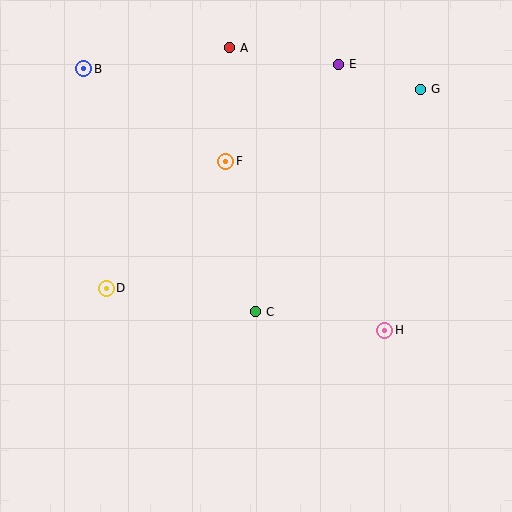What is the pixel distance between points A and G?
The distance between A and G is 195 pixels.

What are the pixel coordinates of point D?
Point D is at (106, 288).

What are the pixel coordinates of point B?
Point B is at (84, 69).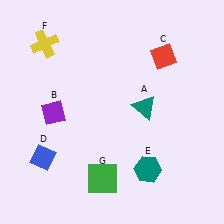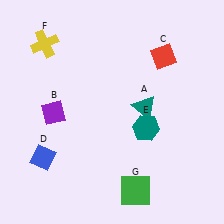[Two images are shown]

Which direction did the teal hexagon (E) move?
The teal hexagon (E) moved up.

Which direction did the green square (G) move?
The green square (G) moved right.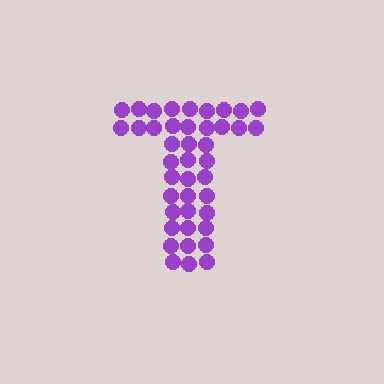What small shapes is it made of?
It is made of small circles.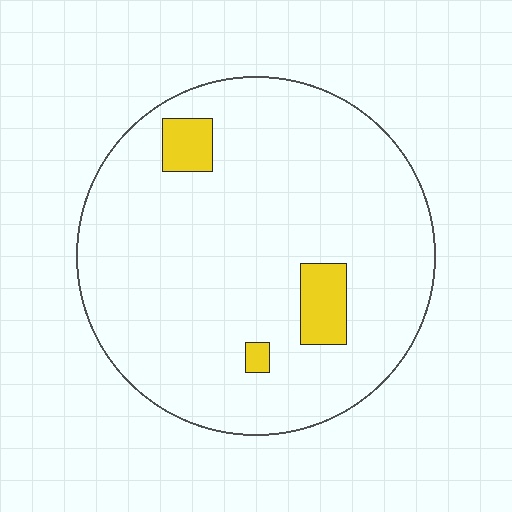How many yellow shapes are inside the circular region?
3.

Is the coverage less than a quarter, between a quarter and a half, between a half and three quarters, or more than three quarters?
Less than a quarter.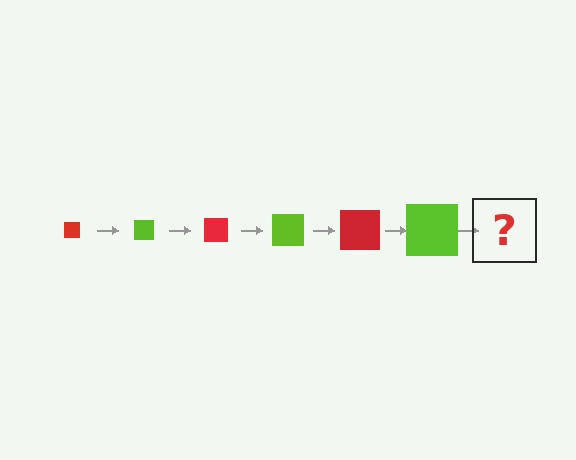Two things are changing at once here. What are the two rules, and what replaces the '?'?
The two rules are that the square grows larger each step and the color cycles through red and lime. The '?' should be a red square, larger than the previous one.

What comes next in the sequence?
The next element should be a red square, larger than the previous one.